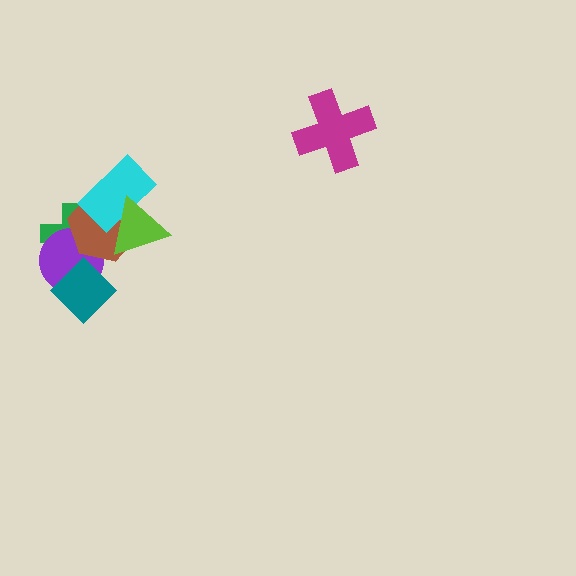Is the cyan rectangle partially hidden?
Yes, it is partially covered by another shape.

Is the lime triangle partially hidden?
No, no other shape covers it.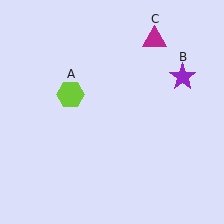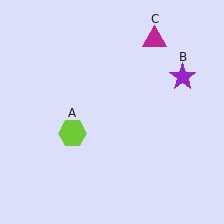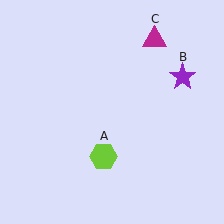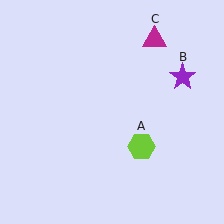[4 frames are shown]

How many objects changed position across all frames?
1 object changed position: lime hexagon (object A).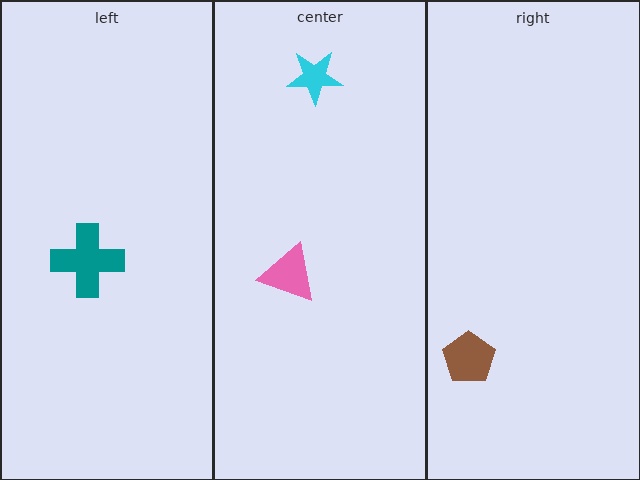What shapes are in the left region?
The teal cross.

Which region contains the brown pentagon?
The right region.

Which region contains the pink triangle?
The center region.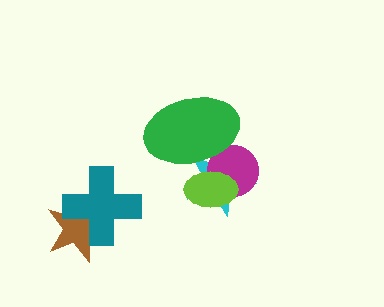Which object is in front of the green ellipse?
The lime ellipse is in front of the green ellipse.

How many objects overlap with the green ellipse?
3 objects overlap with the green ellipse.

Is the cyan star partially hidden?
Yes, it is partially covered by another shape.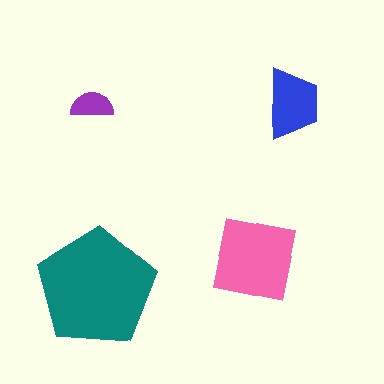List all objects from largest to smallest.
The teal pentagon, the pink square, the blue trapezoid, the purple semicircle.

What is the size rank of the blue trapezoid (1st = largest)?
3rd.